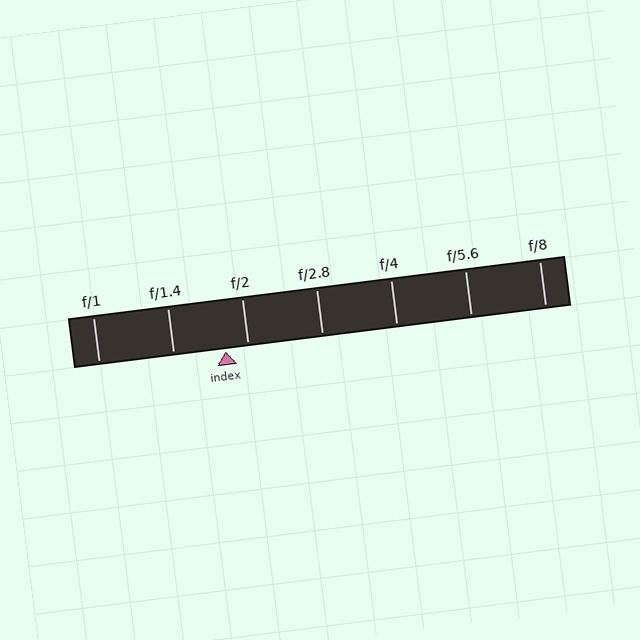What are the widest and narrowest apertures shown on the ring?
The widest aperture shown is f/1 and the narrowest is f/8.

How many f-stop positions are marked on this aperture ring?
There are 7 f-stop positions marked.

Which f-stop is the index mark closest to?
The index mark is closest to f/2.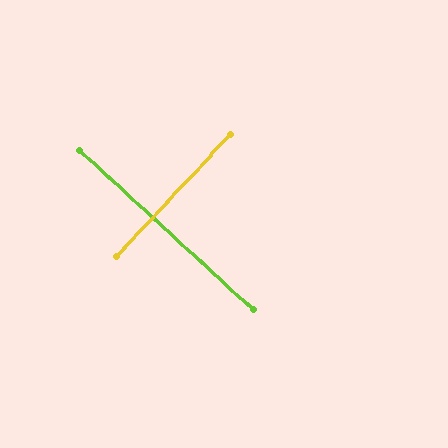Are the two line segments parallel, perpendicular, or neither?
Perpendicular — they meet at approximately 90°.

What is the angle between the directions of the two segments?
Approximately 90 degrees.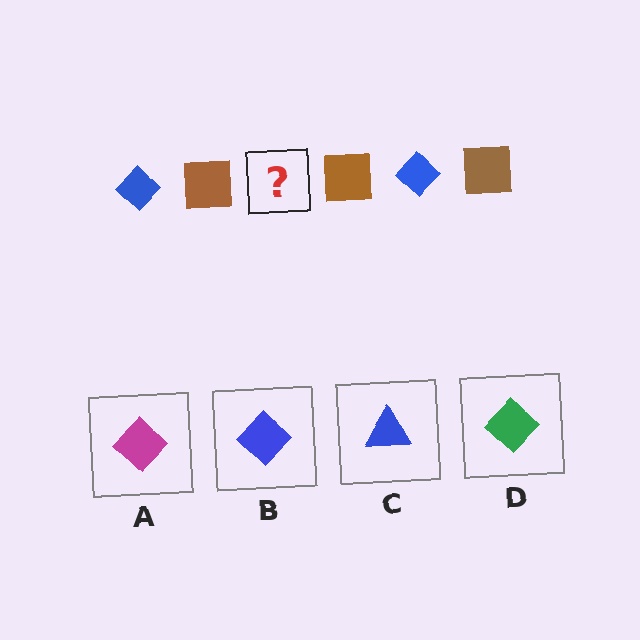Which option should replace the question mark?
Option B.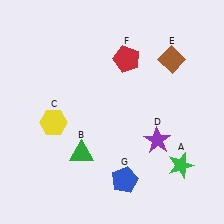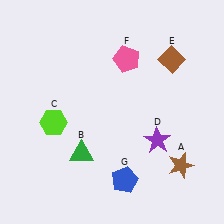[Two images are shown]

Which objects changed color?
A changed from green to brown. C changed from yellow to lime. F changed from red to pink.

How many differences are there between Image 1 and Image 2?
There are 3 differences between the two images.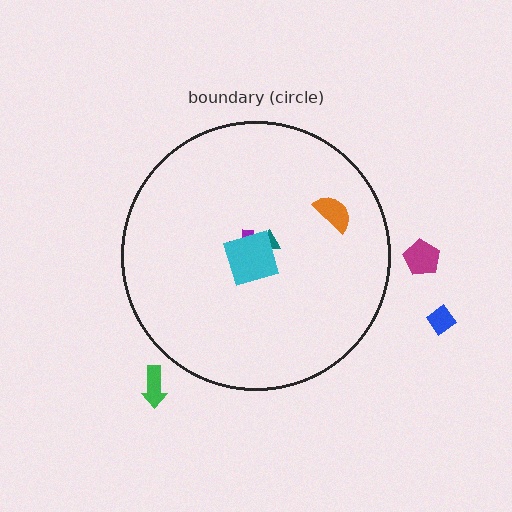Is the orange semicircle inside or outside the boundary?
Inside.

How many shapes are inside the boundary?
4 inside, 3 outside.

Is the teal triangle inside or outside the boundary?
Inside.